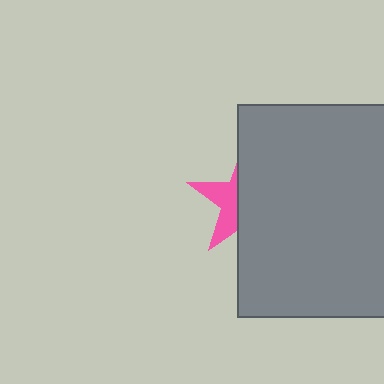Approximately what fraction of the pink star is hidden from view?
Roughly 62% of the pink star is hidden behind the gray rectangle.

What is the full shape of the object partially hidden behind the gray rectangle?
The partially hidden object is a pink star.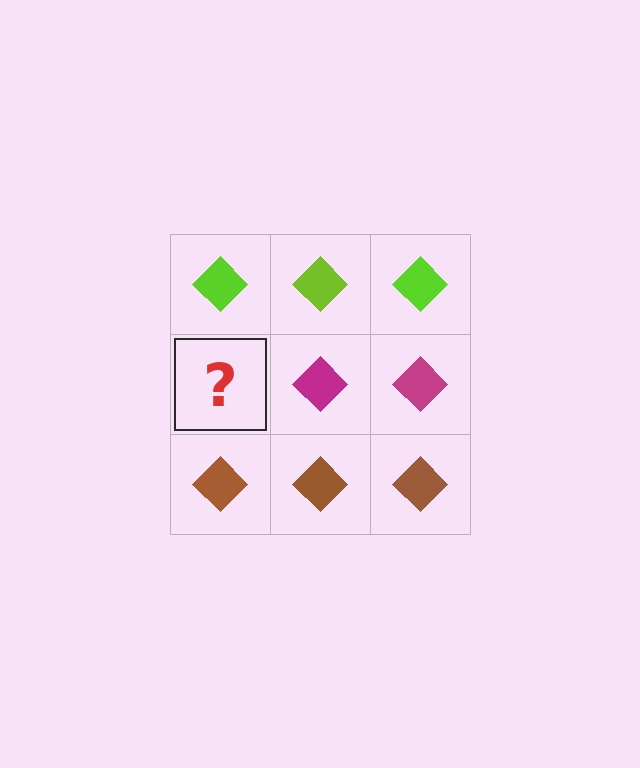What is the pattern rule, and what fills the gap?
The rule is that each row has a consistent color. The gap should be filled with a magenta diamond.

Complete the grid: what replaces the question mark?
The question mark should be replaced with a magenta diamond.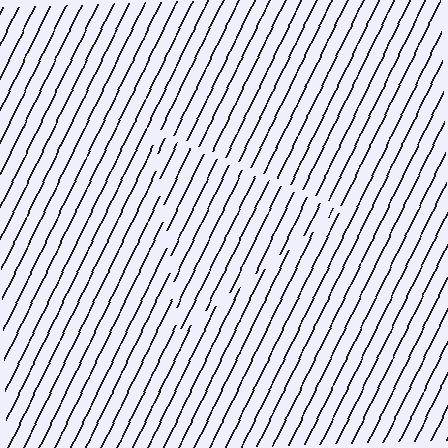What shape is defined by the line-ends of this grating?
An illusory triangle. The interior of the shape contains the same grating, shifted by half a period — the contour is defined by the phase discontinuity where line-ends from the inner and outer gratings abut.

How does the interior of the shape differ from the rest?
The interior of the shape contains the same grating, shifted by half a period — the contour is defined by the phase discontinuity where line-ends from the inner and outer gratings abut.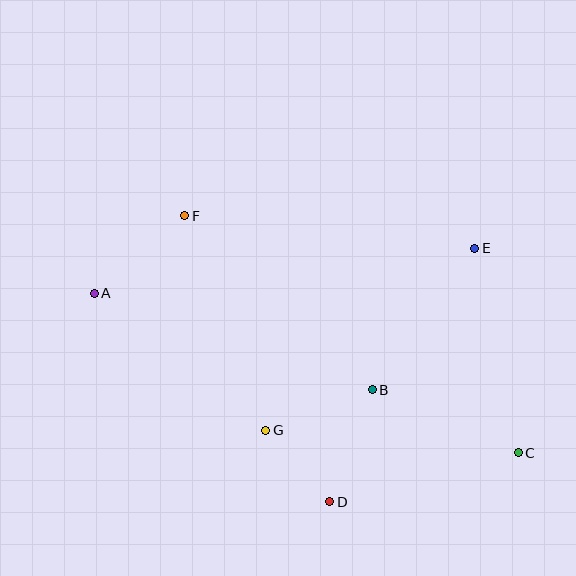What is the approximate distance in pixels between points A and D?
The distance between A and D is approximately 314 pixels.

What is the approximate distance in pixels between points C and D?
The distance between C and D is approximately 195 pixels.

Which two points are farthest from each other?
Points A and C are farthest from each other.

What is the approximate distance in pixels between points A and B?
The distance between A and B is approximately 294 pixels.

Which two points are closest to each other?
Points D and G are closest to each other.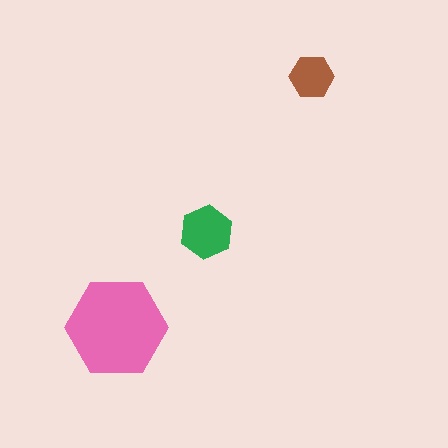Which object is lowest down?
The pink hexagon is bottommost.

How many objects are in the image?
There are 3 objects in the image.